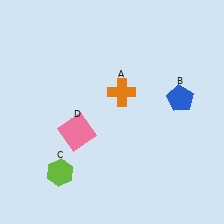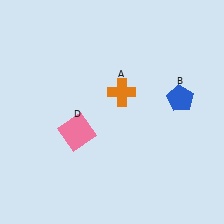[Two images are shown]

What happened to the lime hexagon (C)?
The lime hexagon (C) was removed in Image 2. It was in the bottom-left area of Image 1.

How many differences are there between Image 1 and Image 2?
There is 1 difference between the two images.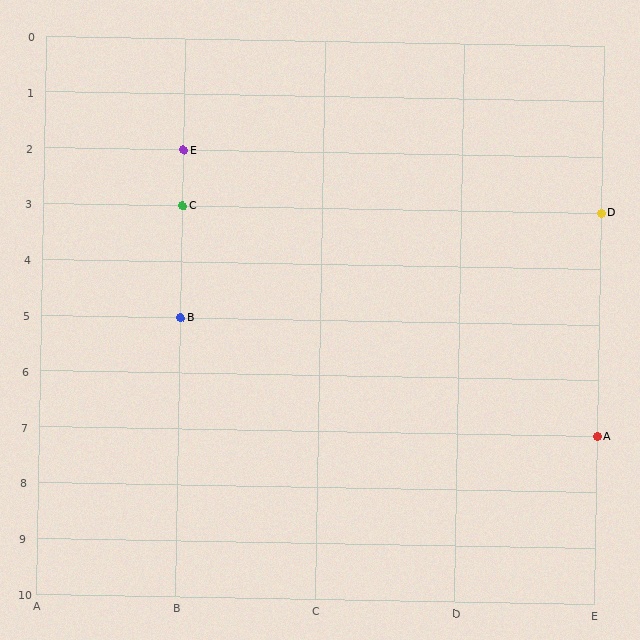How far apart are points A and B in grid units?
Points A and B are 3 columns and 2 rows apart (about 3.6 grid units diagonally).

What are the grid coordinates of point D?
Point D is at grid coordinates (E, 3).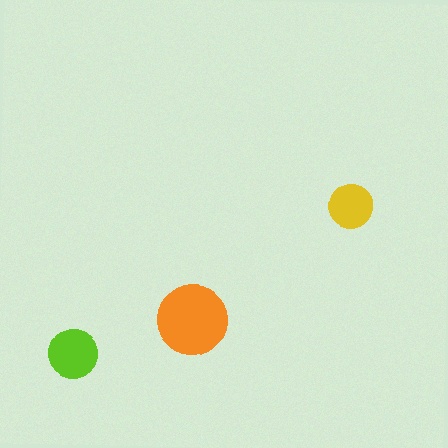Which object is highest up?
The yellow circle is topmost.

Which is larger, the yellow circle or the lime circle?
The lime one.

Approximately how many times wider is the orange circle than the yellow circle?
About 1.5 times wider.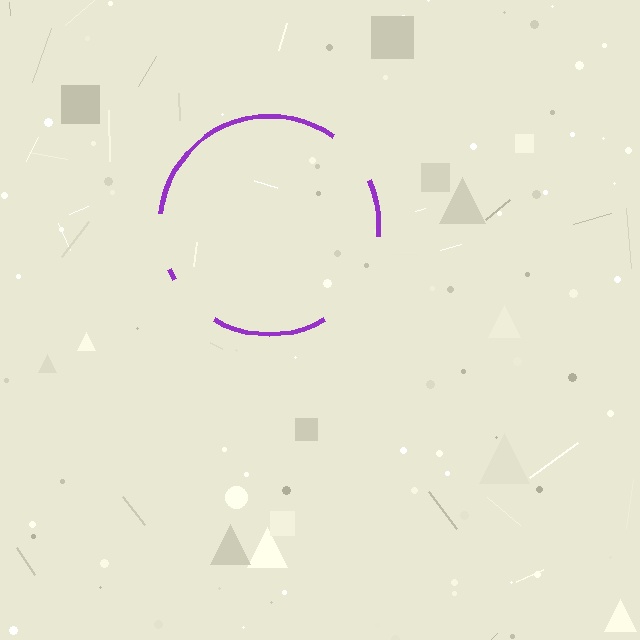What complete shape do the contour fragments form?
The contour fragments form a circle.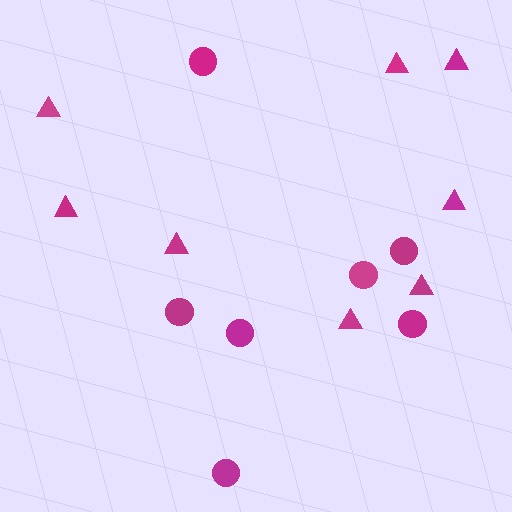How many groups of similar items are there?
There are 2 groups: one group of triangles (8) and one group of circles (7).